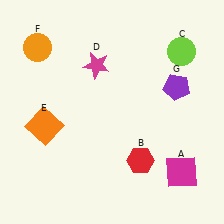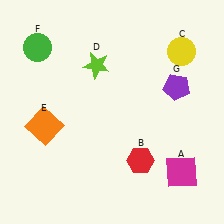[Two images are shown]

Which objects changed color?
C changed from lime to yellow. D changed from magenta to lime. F changed from orange to green.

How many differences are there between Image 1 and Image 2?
There are 3 differences between the two images.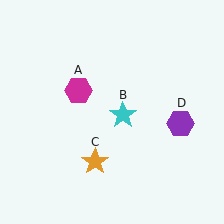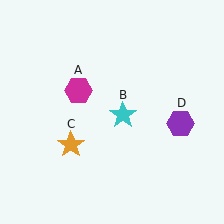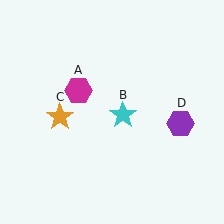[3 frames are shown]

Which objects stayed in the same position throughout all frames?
Magenta hexagon (object A) and cyan star (object B) and purple hexagon (object D) remained stationary.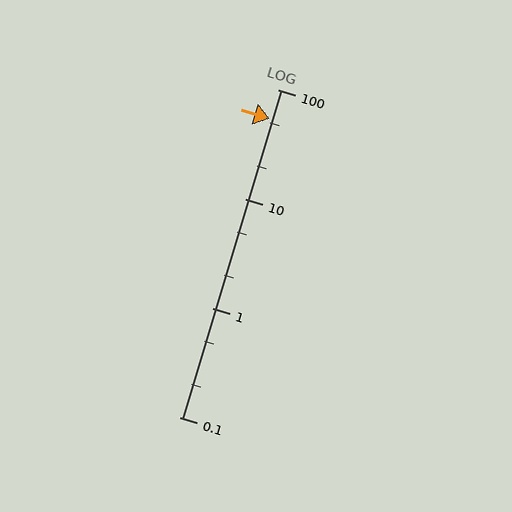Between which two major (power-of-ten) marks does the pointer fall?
The pointer is between 10 and 100.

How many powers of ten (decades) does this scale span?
The scale spans 3 decades, from 0.1 to 100.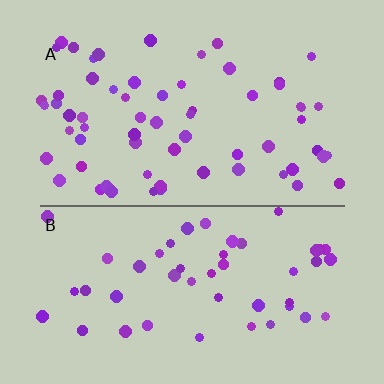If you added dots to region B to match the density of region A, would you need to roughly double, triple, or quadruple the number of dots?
Approximately double.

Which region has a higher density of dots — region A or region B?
A (the top).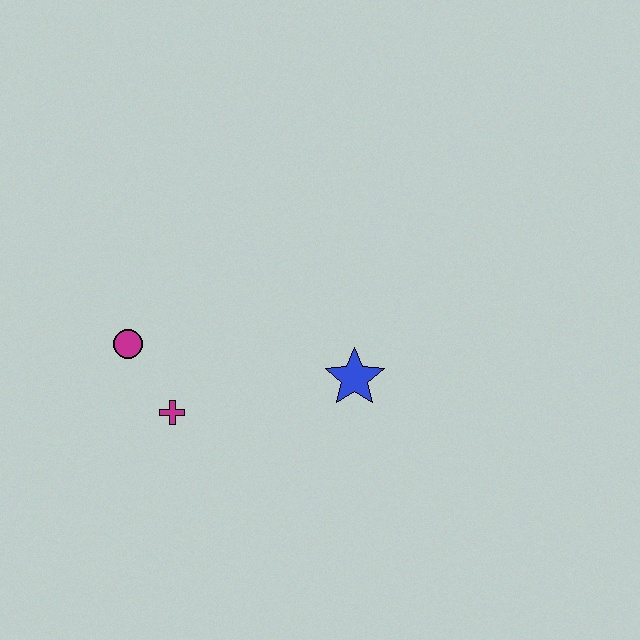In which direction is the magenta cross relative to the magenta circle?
The magenta cross is below the magenta circle.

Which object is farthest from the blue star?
The magenta circle is farthest from the blue star.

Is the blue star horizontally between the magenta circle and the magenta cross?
No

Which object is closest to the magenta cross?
The magenta circle is closest to the magenta cross.